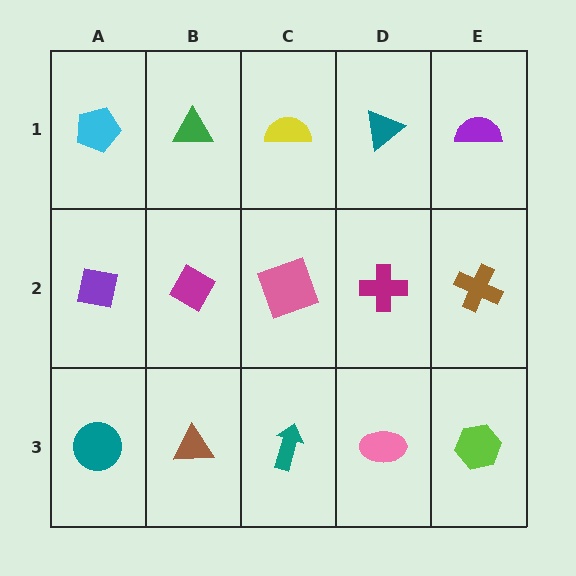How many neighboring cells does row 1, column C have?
3.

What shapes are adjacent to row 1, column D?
A magenta cross (row 2, column D), a yellow semicircle (row 1, column C), a purple semicircle (row 1, column E).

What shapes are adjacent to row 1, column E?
A brown cross (row 2, column E), a teal triangle (row 1, column D).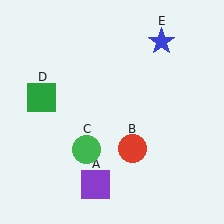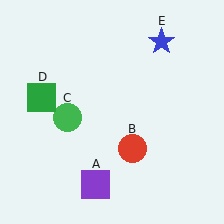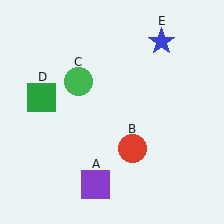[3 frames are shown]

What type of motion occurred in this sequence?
The green circle (object C) rotated clockwise around the center of the scene.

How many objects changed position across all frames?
1 object changed position: green circle (object C).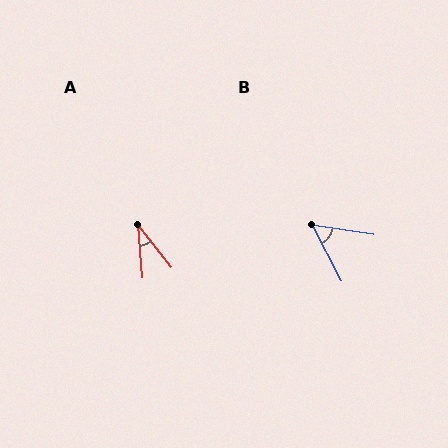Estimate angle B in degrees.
Approximately 53 degrees.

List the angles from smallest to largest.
A (33°), B (53°).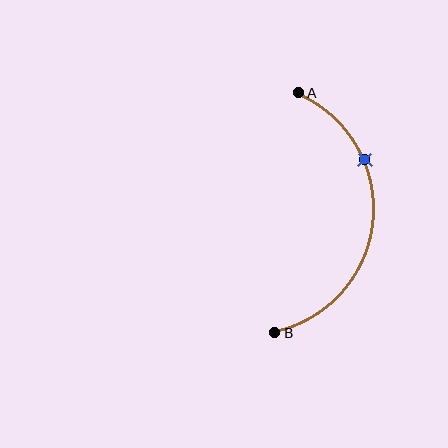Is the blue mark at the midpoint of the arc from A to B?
No. The blue mark lies on the arc but is closer to endpoint A. The arc midpoint would be at the point on the curve equidistant along the arc from both A and B.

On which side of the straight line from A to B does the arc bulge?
The arc bulges to the right of the straight line connecting A and B.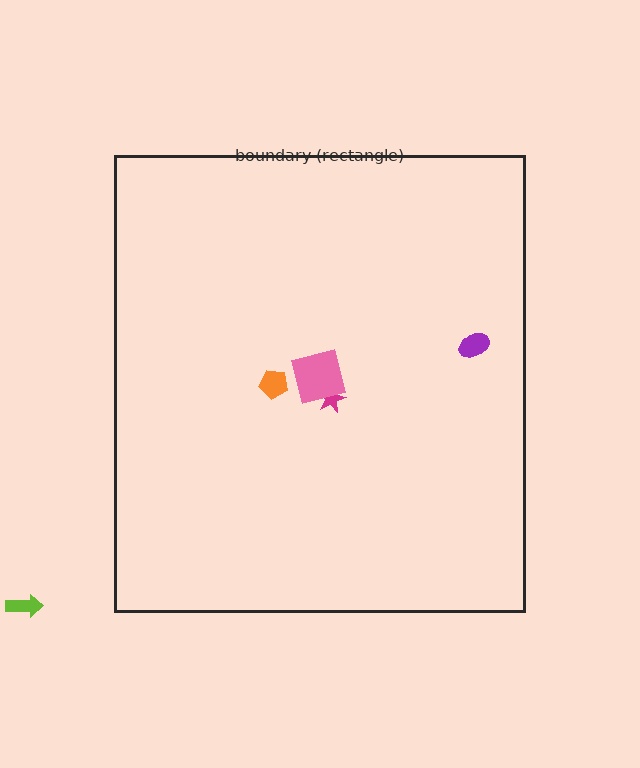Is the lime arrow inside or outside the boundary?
Outside.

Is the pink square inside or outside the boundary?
Inside.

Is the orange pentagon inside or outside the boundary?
Inside.